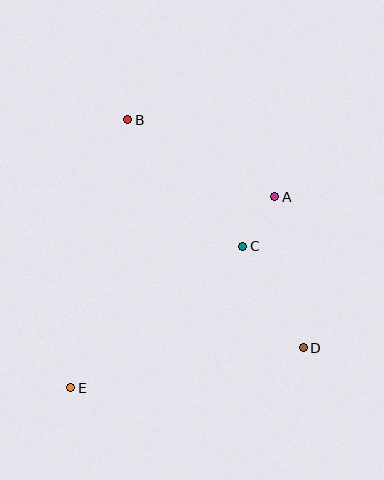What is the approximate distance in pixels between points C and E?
The distance between C and E is approximately 222 pixels.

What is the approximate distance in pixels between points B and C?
The distance between B and C is approximately 171 pixels.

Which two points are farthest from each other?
Points B and D are farthest from each other.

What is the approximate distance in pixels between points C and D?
The distance between C and D is approximately 118 pixels.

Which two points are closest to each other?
Points A and C are closest to each other.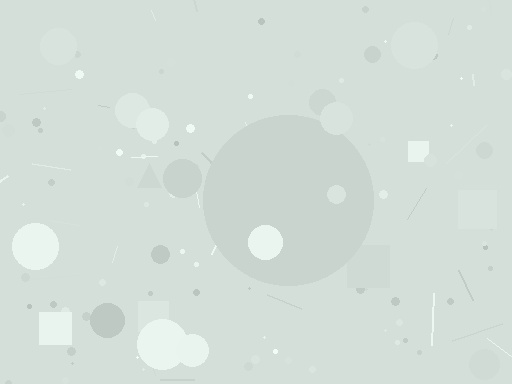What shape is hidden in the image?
A circle is hidden in the image.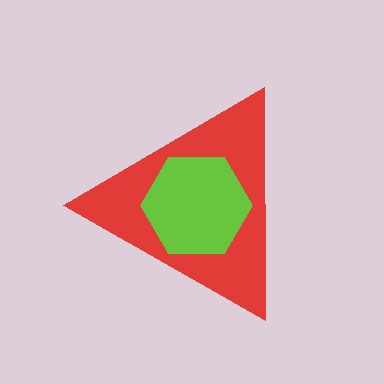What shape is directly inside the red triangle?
The lime hexagon.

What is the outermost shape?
The red triangle.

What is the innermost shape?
The lime hexagon.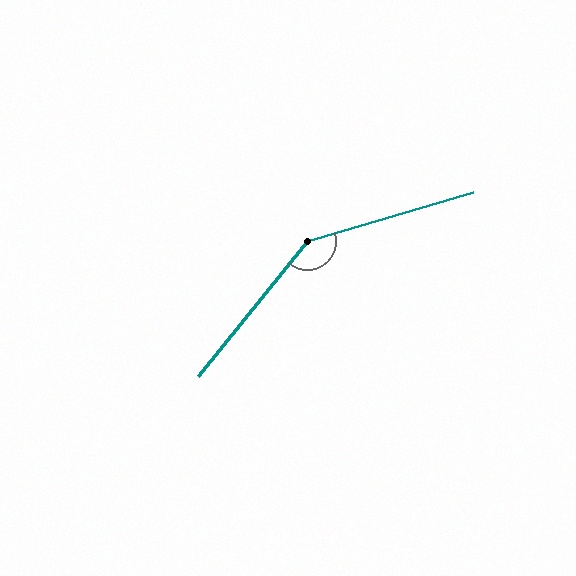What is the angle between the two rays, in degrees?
Approximately 145 degrees.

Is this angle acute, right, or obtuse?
It is obtuse.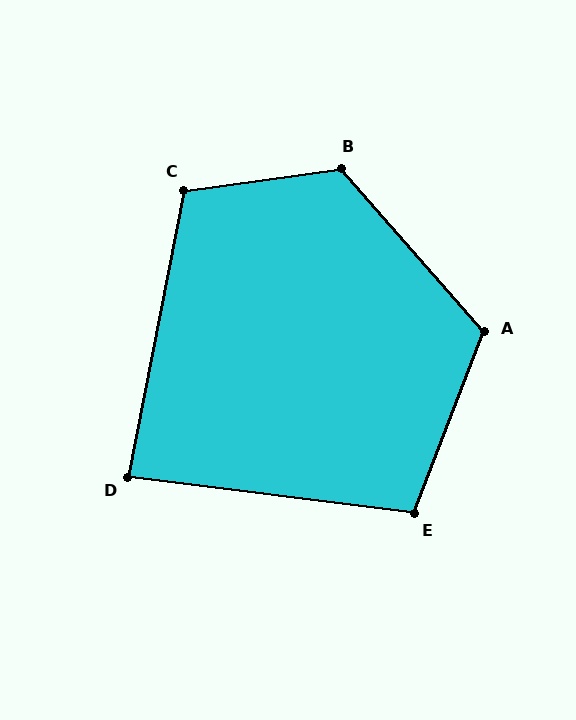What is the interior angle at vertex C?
Approximately 109 degrees (obtuse).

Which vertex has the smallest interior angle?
D, at approximately 86 degrees.